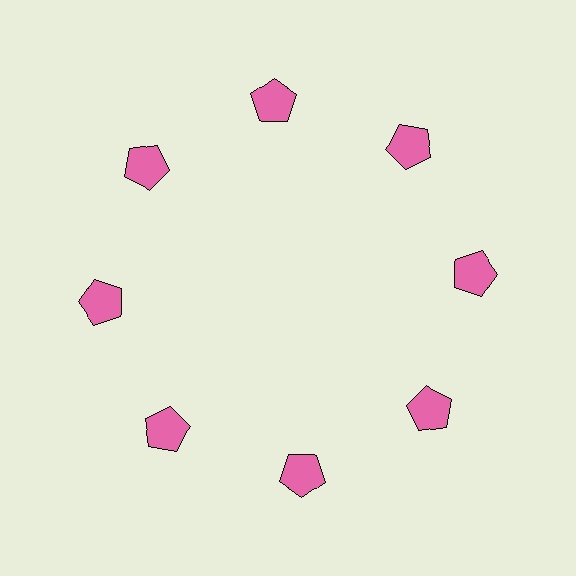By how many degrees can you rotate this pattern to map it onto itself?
The pattern maps onto itself every 45 degrees of rotation.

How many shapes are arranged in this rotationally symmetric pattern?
There are 8 shapes, arranged in 8 groups of 1.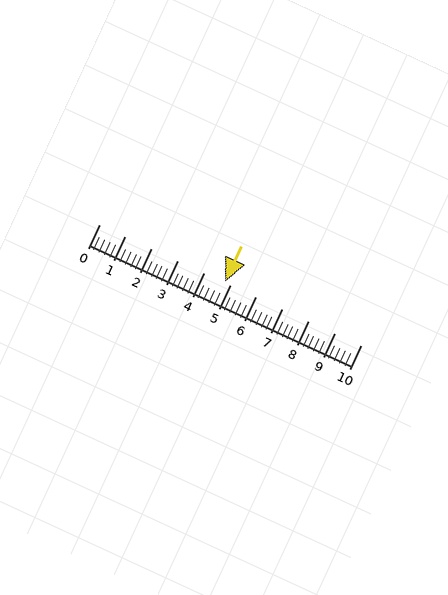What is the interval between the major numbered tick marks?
The major tick marks are spaced 1 units apart.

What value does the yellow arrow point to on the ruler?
The yellow arrow points to approximately 4.8.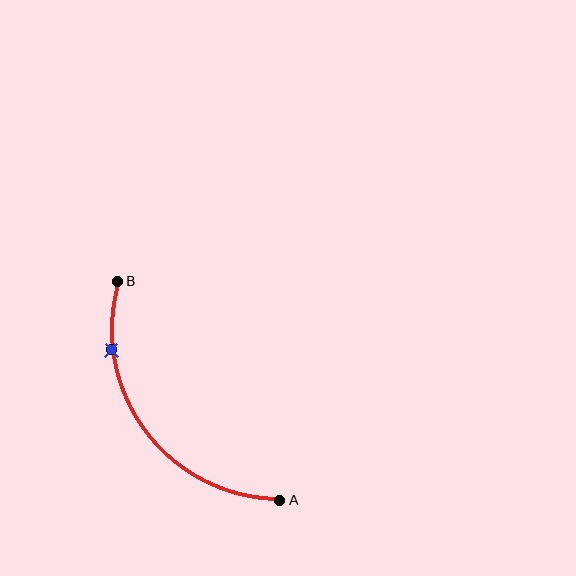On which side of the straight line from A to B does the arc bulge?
The arc bulges below and to the left of the straight line connecting A and B.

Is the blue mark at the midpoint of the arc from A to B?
No. The blue mark lies on the arc but is closer to endpoint B. The arc midpoint would be at the point on the curve equidistant along the arc from both A and B.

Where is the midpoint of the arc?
The arc midpoint is the point on the curve farthest from the straight line joining A and B. It sits below and to the left of that line.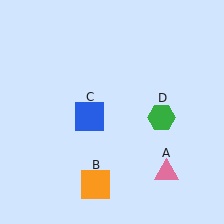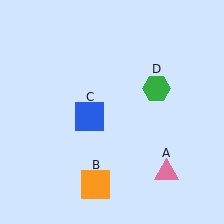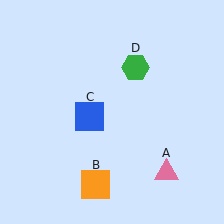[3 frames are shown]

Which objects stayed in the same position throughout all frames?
Pink triangle (object A) and orange square (object B) and blue square (object C) remained stationary.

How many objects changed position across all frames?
1 object changed position: green hexagon (object D).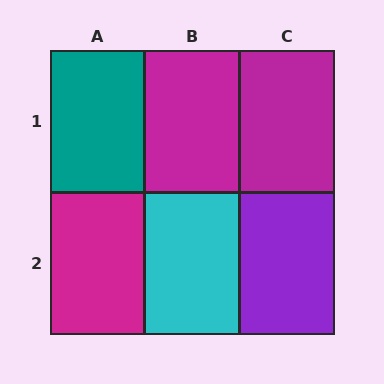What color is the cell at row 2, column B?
Cyan.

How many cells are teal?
1 cell is teal.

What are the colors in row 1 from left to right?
Teal, magenta, magenta.